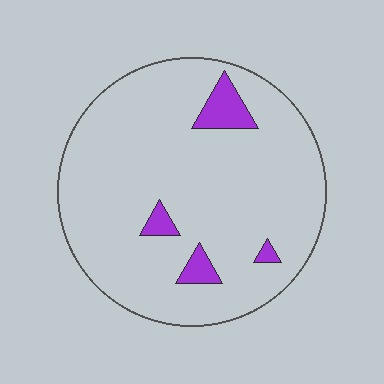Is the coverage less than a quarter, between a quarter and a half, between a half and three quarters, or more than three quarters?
Less than a quarter.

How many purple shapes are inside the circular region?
4.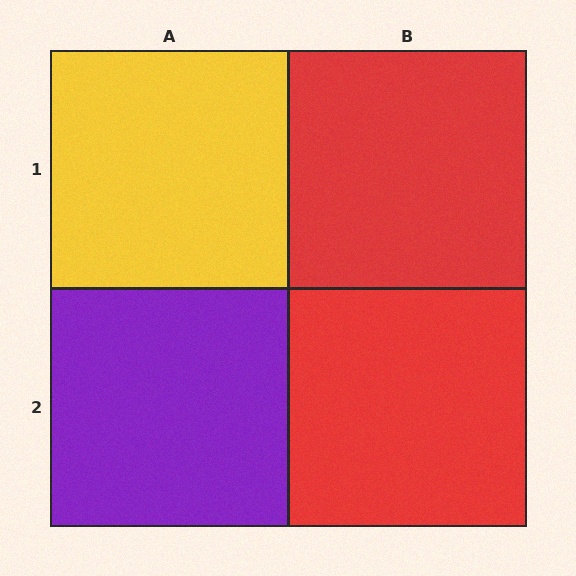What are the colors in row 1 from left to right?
Yellow, red.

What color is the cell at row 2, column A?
Purple.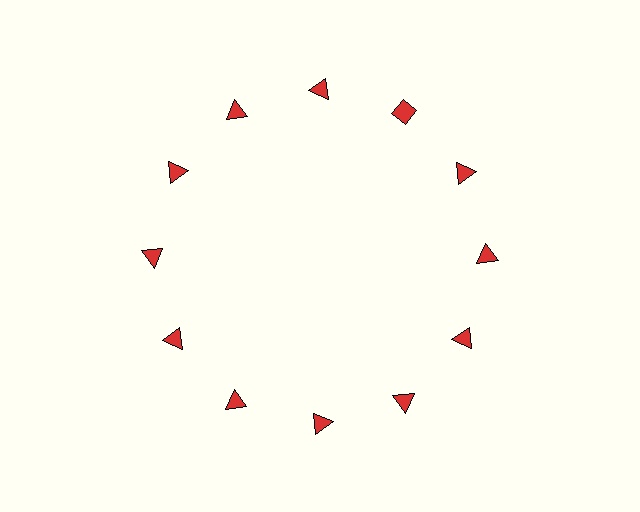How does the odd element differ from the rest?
It has a different shape: diamond instead of triangle.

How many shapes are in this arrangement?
There are 12 shapes arranged in a ring pattern.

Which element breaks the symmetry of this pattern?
The red diamond at roughly the 1 o'clock position breaks the symmetry. All other shapes are red triangles.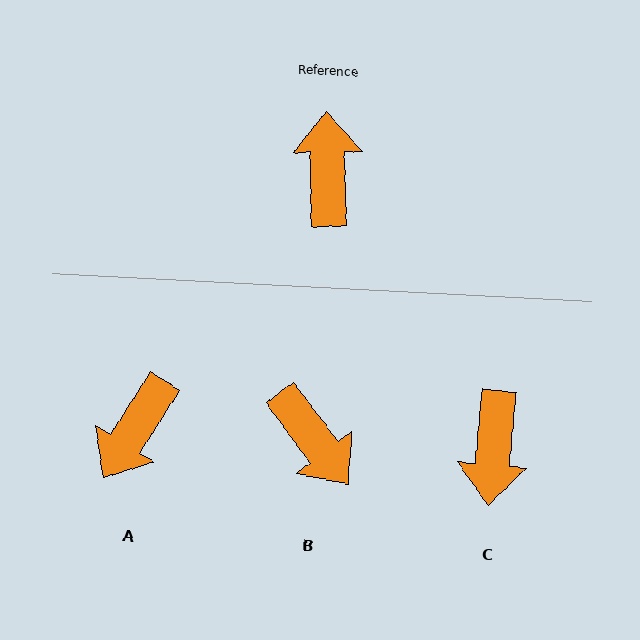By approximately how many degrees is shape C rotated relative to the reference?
Approximately 173 degrees counter-clockwise.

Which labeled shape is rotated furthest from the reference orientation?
C, about 173 degrees away.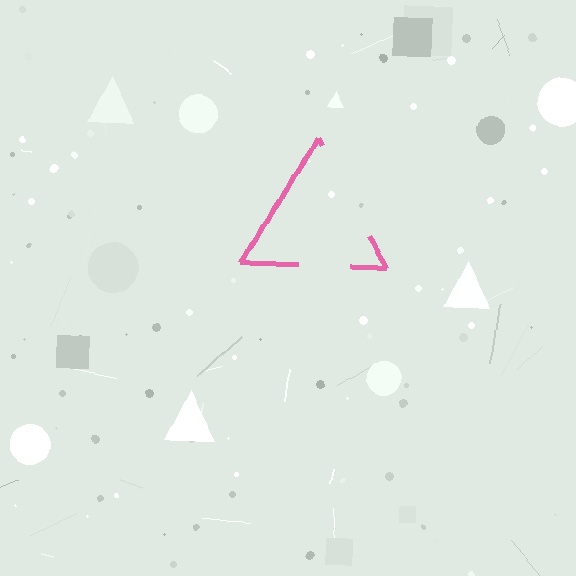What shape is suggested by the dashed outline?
The dashed outline suggests a triangle.